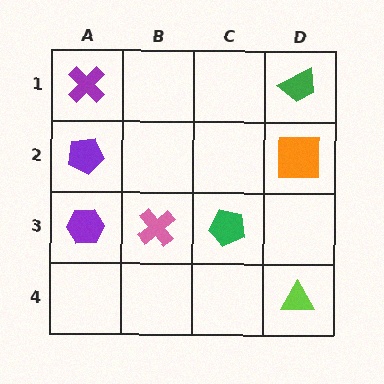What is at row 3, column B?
A pink cross.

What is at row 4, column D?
A lime triangle.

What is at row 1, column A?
A purple cross.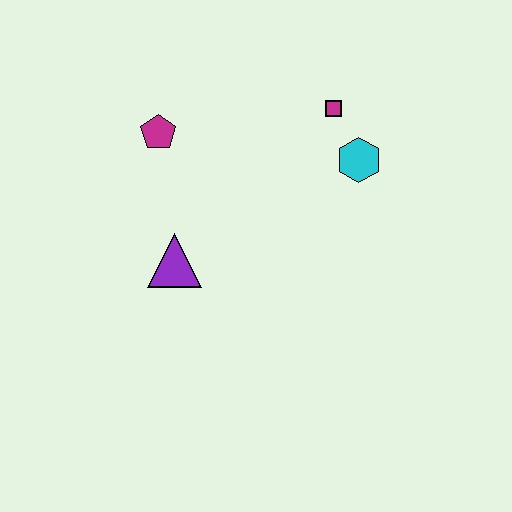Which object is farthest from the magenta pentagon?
The cyan hexagon is farthest from the magenta pentagon.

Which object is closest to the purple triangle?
The magenta pentagon is closest to the purple triangle.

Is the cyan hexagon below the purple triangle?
No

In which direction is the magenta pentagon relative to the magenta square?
The magenta pentagon is to the left of the magenta square.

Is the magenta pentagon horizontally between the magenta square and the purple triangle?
No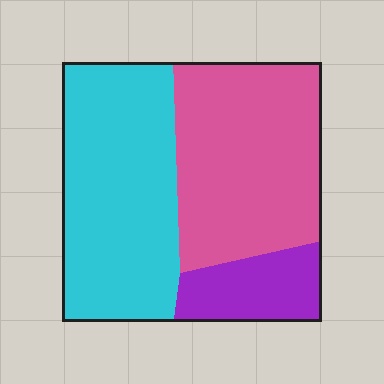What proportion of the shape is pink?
Pink takes up between a third and a half of the shape.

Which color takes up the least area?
Purple, at roughly 15%.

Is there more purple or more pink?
Pink.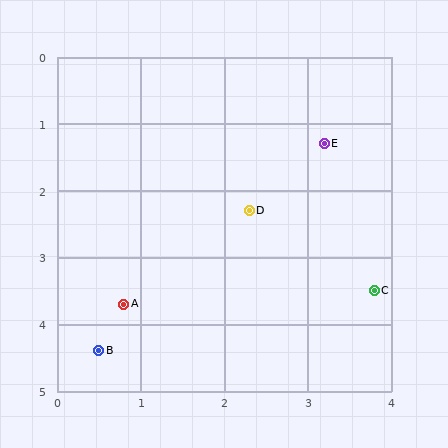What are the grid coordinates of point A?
Point A is at approximately (0.8, 3.7).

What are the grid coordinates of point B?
Point B is at approximately (0.5, 4.4).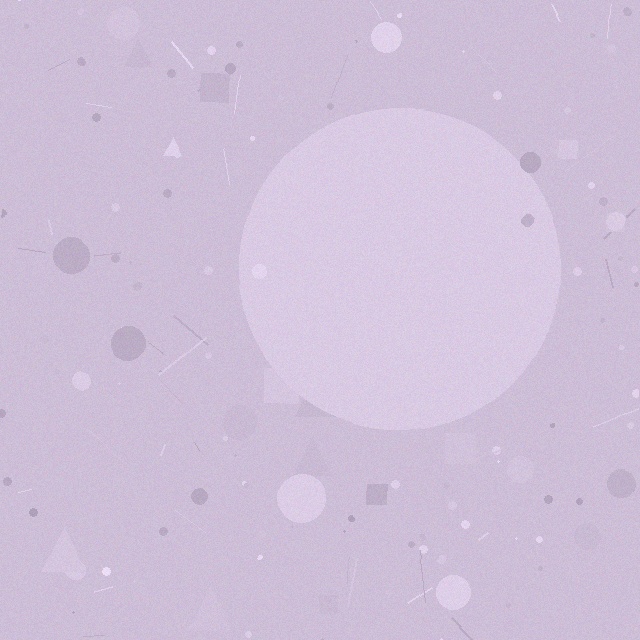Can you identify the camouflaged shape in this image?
The camouflaged shape is a circle.